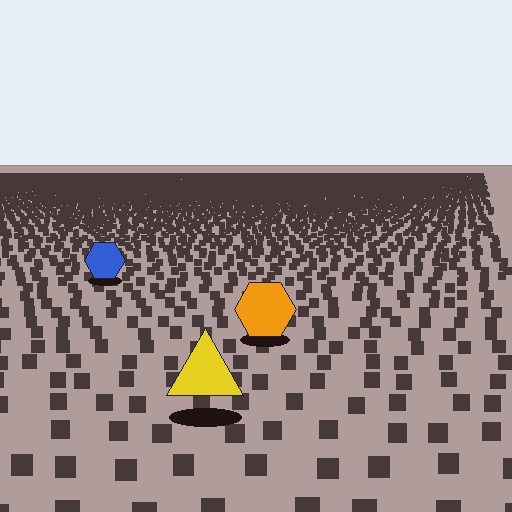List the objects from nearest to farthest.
From nearest to farthest: the yellow triangle, the orange hexagon, the blue hexagon.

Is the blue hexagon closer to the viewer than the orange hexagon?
No. The orange hexagon is closer — you can tell from the texture gradient: the ground texture is coarser near it.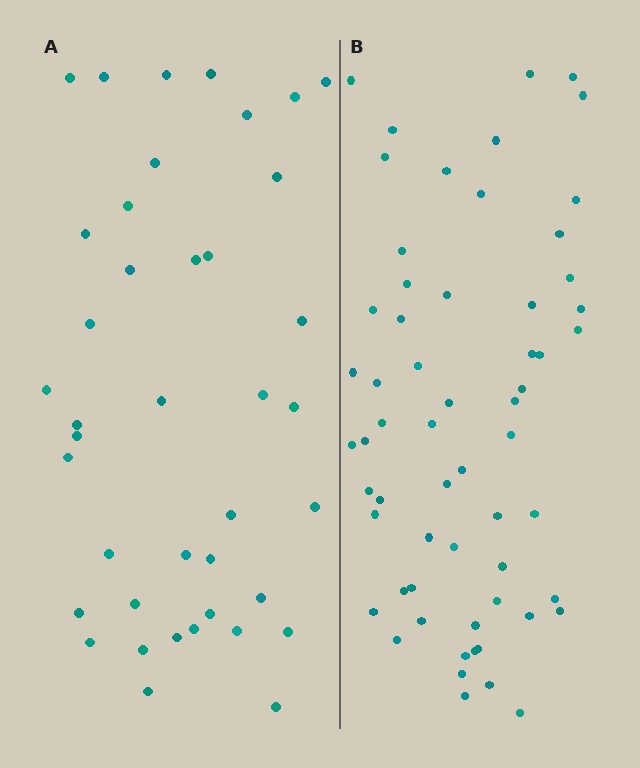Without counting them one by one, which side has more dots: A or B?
Region B (the right region) has more dots.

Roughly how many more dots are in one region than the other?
Region B has approximately 20 more dots than region A.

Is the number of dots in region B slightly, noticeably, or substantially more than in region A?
Region B has substantially more. The ratio is roughly 1.5 to 1.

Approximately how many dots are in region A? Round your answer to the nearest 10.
About 40 dots.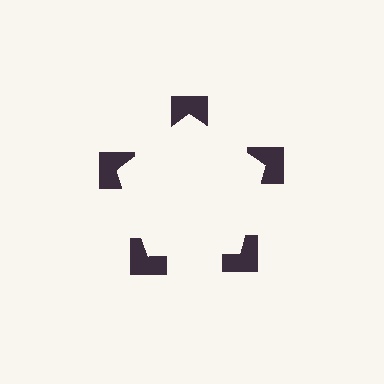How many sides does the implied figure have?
5 sides.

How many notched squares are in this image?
There are 5 — one at each vertex of the illusory pentagon.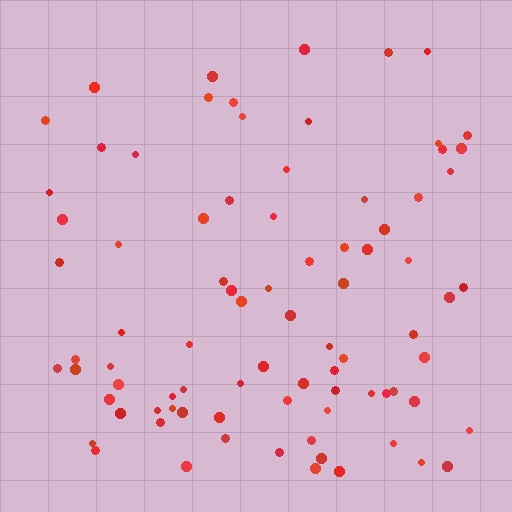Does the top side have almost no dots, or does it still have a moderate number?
Still a moderate number, just noticeably fewer than the bottom.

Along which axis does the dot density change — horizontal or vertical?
Vertical.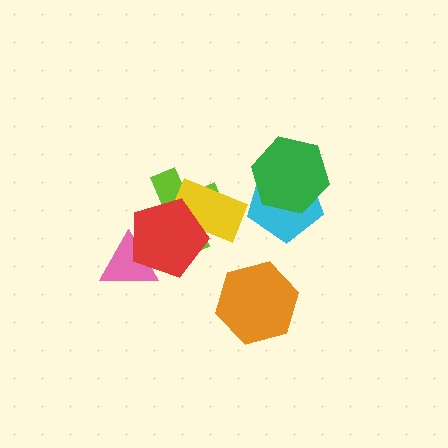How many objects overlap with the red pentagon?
3 objects overlap with the red pentagon.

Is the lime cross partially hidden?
Yes, it is partially covered by another shape.